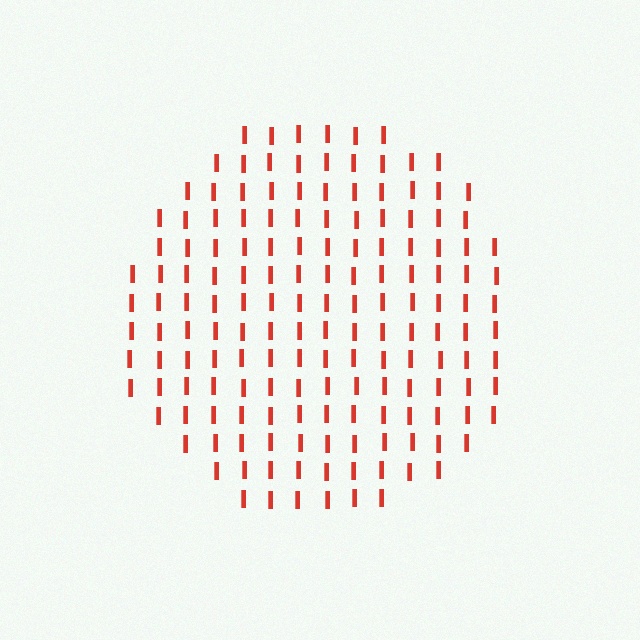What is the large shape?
The large shape is a circle.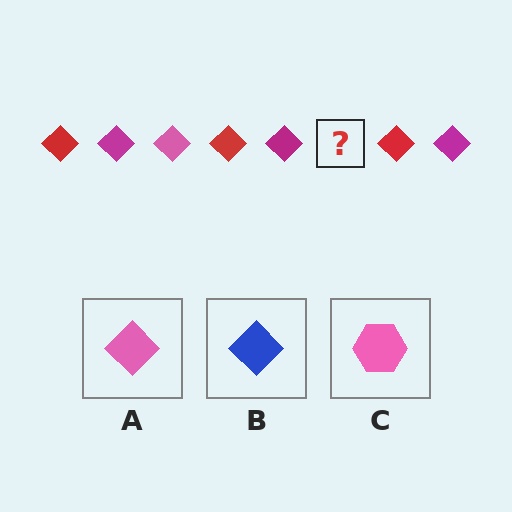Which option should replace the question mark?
Option A.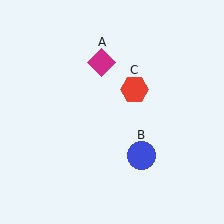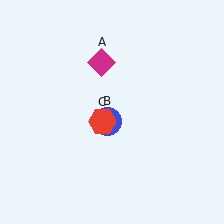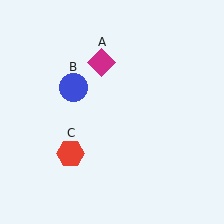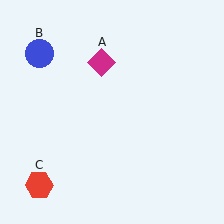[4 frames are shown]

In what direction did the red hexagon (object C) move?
The red hexagon (object C) moved down and to the left.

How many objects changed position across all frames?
2 objects changed position: blue circle (object B), red hexagon (object C).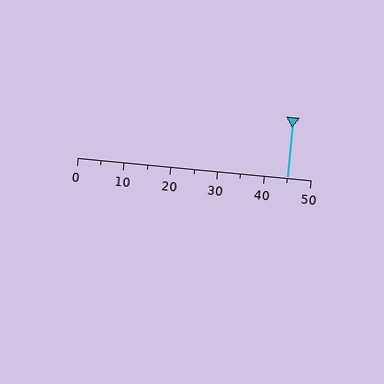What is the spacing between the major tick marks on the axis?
The major ticks are spaced 10 apart.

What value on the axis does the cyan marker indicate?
The marker indicates approximately 45.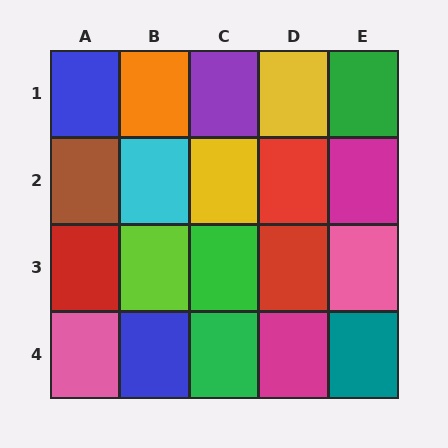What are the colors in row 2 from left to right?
Brown, cyan, yellow, red, magenta.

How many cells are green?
3 cells are green.